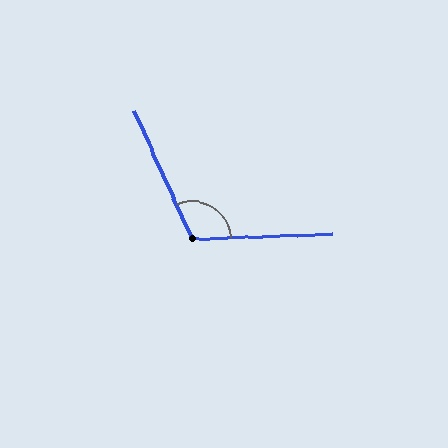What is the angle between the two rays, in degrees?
Approximately 112 degrees.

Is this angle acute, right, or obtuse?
It is obtuse.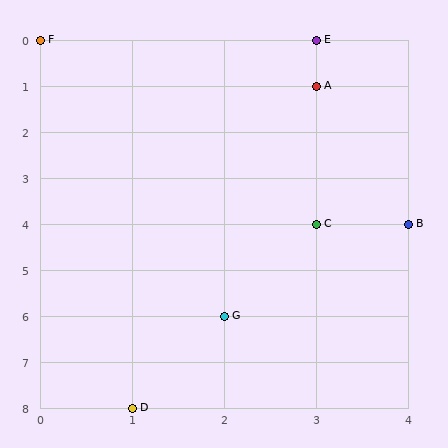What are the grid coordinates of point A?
Point A is at grid coordinates (3, 1).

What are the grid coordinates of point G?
Point G is at grid coordinates (2, 6).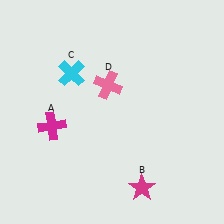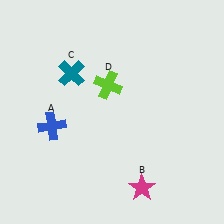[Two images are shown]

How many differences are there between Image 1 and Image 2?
There are 3 differences between the two images.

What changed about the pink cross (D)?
In Image 1, D is pink. In Image 2, it changed to lime.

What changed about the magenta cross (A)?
In Image 1, A is magenta. In Image 2, it changed to blue.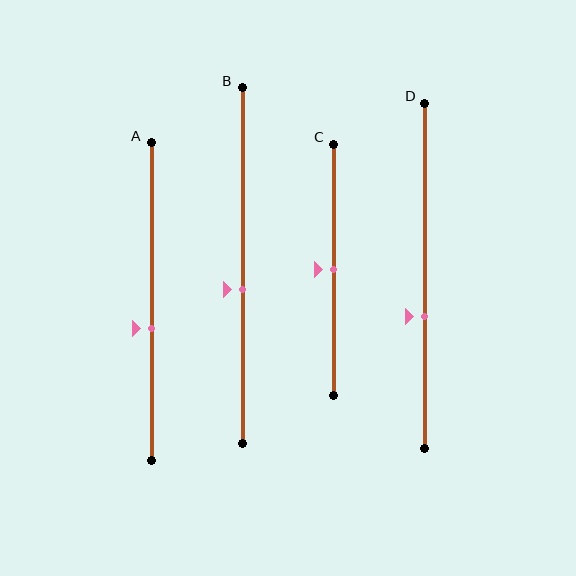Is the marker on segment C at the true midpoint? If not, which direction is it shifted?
Yes, the marker on segment C is at the true midpoint.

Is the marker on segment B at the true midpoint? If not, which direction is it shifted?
No, the marker on segment B is shifted downward by about 7% of the segment length.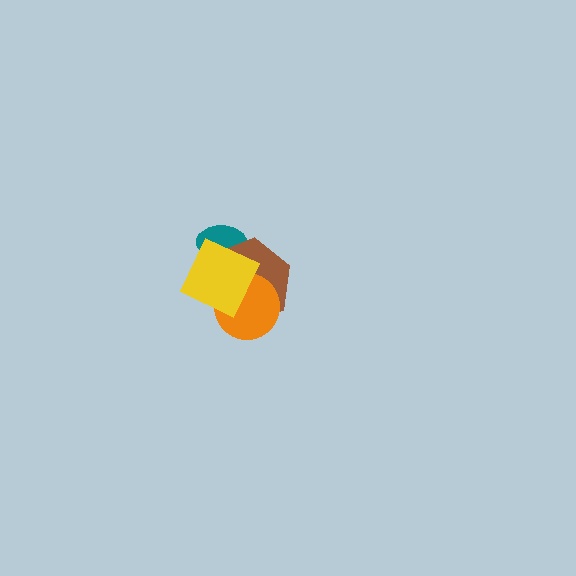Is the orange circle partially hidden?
Yes, it is partially covered by another shape.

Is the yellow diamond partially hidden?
No, no other shape covers it.